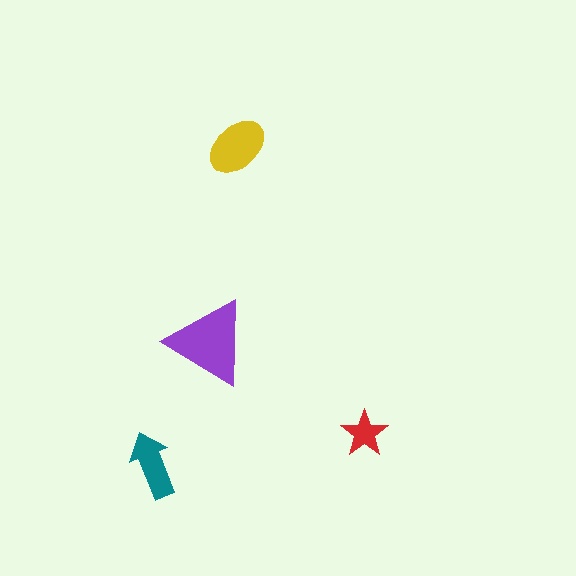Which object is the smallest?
The red star.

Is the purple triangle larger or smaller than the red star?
Larger.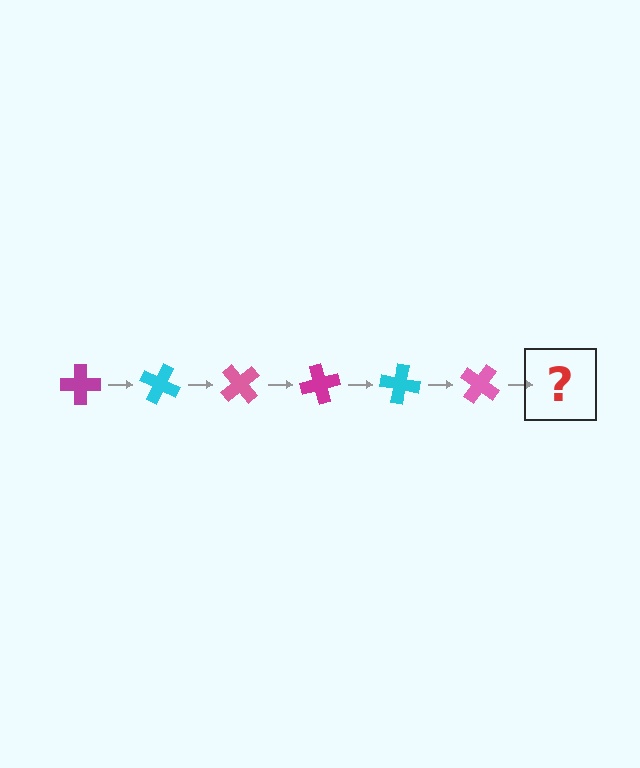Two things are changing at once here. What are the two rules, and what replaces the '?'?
The two rules are that it rotates 25 degrees each step and the color cycles through magenta, cyan, and pink. The '?' should be a magenta cross, rotated 150 degrees from the start.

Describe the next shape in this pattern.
It should be a magenta cross, rotated 150 degrees from the start.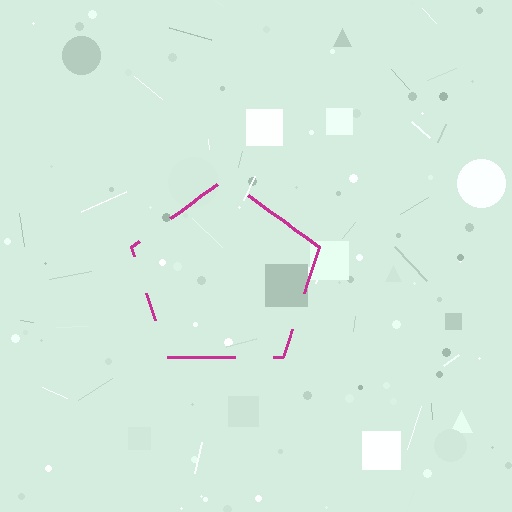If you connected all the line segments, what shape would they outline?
They would outline a pentagon.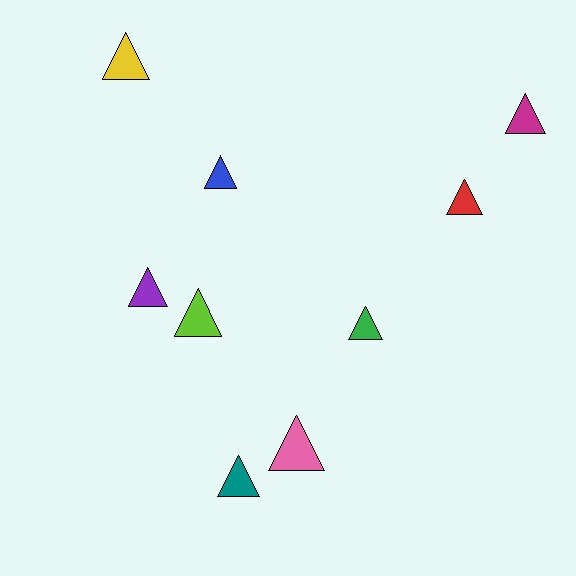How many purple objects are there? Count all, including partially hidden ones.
There is 1 purple object.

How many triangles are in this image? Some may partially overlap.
There are 9 triangles.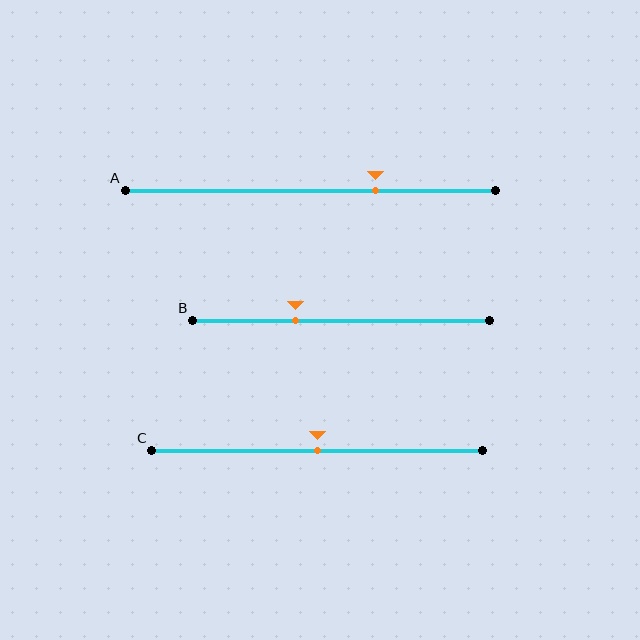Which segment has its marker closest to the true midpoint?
Segment C has its marker closest to the true midpoint.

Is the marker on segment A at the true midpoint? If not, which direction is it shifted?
No, the marker on segment A is shifted to the right by about 18% of the segment length.